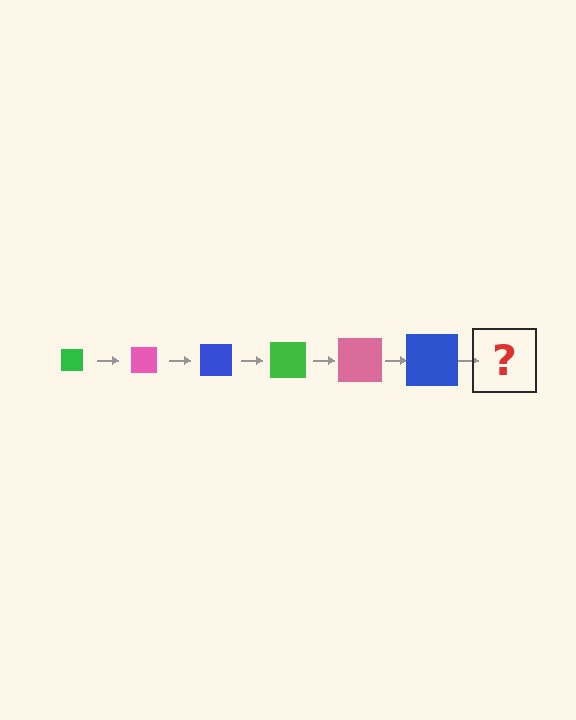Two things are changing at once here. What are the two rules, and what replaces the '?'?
The two rules are that the square grows larger each step and the color cycles through green, pink, and blue. The '?' should be a green square, larger than the previous one.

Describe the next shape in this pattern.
It should be a green square, larger than the previous one.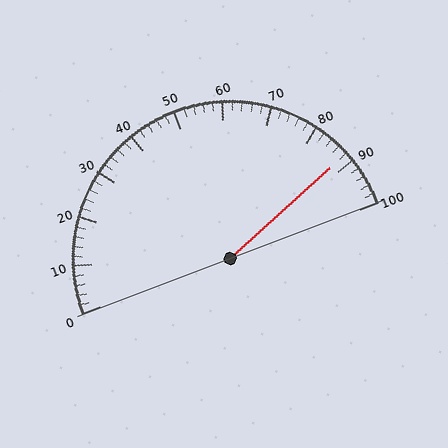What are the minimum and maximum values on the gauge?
The gauge ranges from 0 to 100.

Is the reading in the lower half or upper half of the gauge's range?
The reading is in the upper half of the range (0 to 100).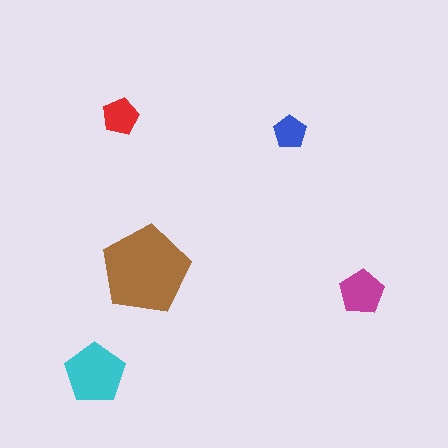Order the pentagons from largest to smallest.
the brown one, the cyan one, the magenta one, the red one, the blue one.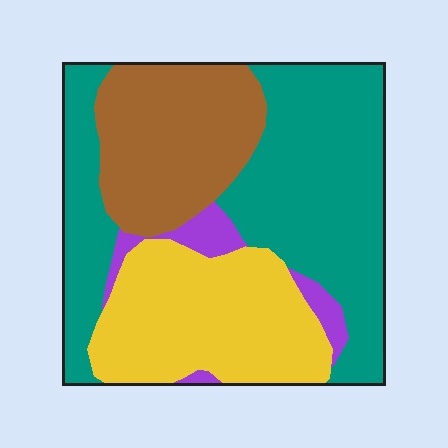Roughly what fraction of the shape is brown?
Brown takes up about one quarter (1/4) of the shape.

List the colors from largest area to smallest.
From largest to smallest: teal, yellow, brown, purple.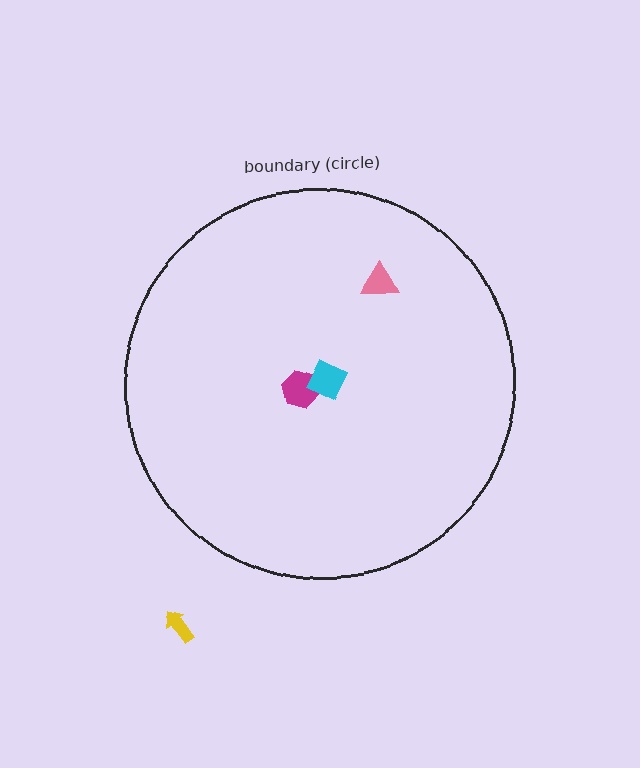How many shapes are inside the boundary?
3 inside, 1 outside.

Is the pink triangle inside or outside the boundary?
Inside.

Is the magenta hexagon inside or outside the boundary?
Inside.